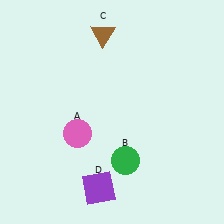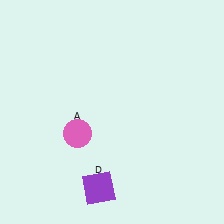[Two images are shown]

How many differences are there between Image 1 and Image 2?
There are 2 differences between the two images.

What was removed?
The brown triangle (C), the green circle (B) were removed in Image 2.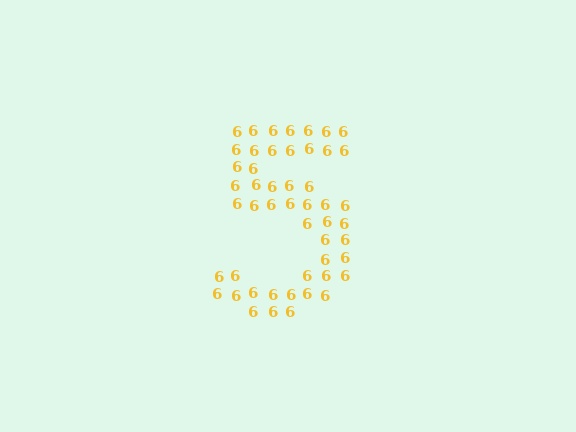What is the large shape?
The large shape is the digit 5.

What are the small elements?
The small elements are digit 6's.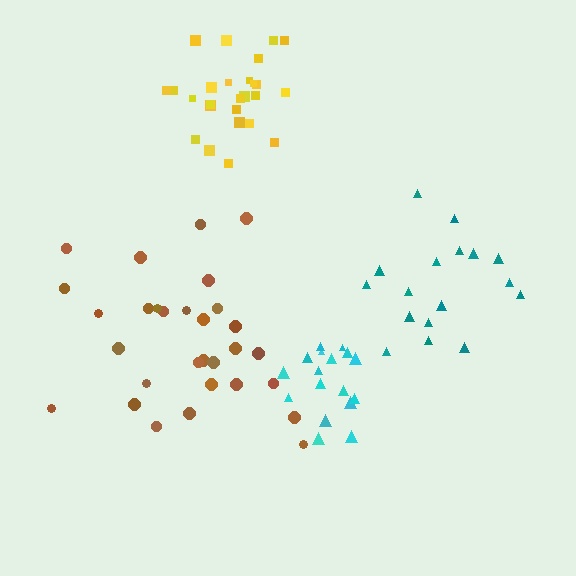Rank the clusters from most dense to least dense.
cyan, yellow, teal, brown.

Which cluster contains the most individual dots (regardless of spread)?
Brown (30).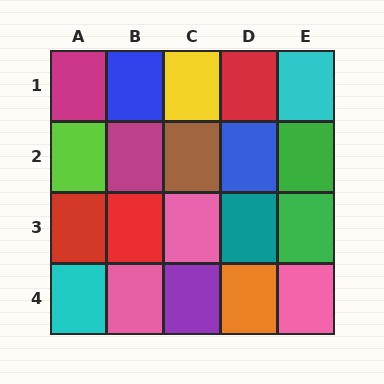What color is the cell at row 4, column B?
Pink.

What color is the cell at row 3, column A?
Red.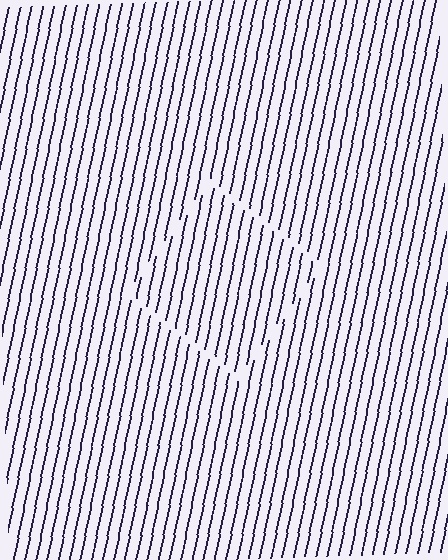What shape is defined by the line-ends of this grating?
An illusory square. The interior of the shape contains the same grating, shifted by half a period — the contour is defined by the phase discontinuity where line-ends from the inner and outer gratings abut.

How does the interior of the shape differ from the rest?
The interior of the shape contains the same grating, shifted by half a period — the contour is defined by the phase discontinuity where line-ends from the inner and outer gratings abut.